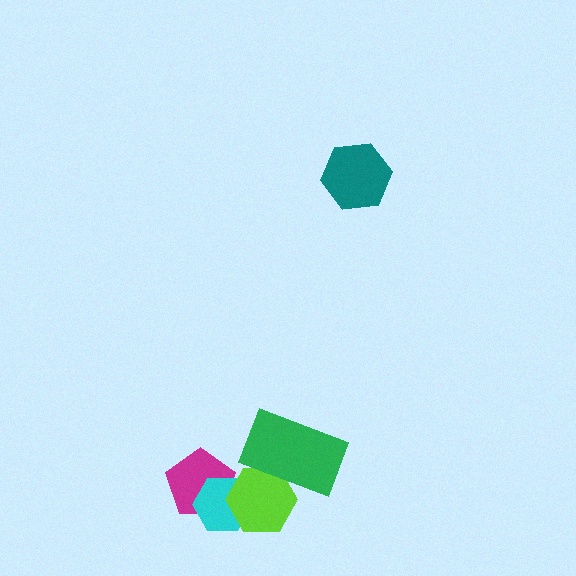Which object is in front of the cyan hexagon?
The lime hexagon is in front of the cyan hexagon.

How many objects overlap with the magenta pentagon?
2 objects overlap with the magenta pentagon.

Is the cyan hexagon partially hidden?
Yes, it is partially covered by another shape.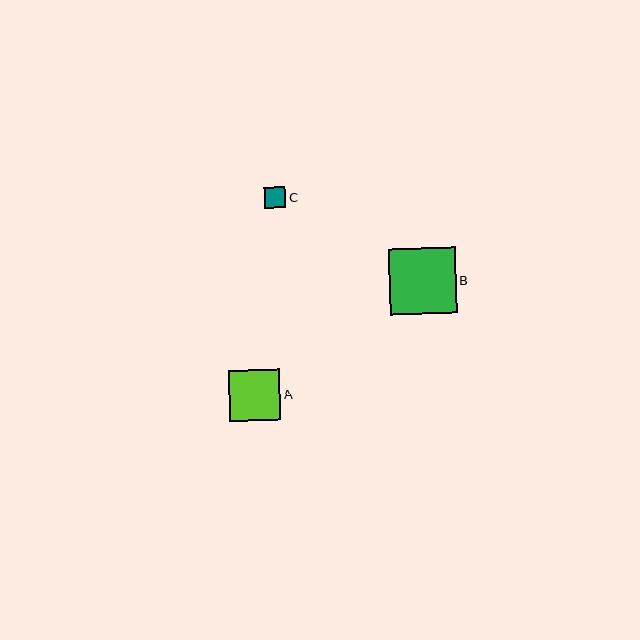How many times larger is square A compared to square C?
Square A is approximately 2.4 times the size of square C.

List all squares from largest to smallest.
From largest to smallest: B, A, C.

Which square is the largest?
Square B is the largest with a size of approximately 66 pixels.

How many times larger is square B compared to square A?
Square B is approximately 1.3 times the size of square A.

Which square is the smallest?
Square C is the smallest with a size of approximately 21 pixels.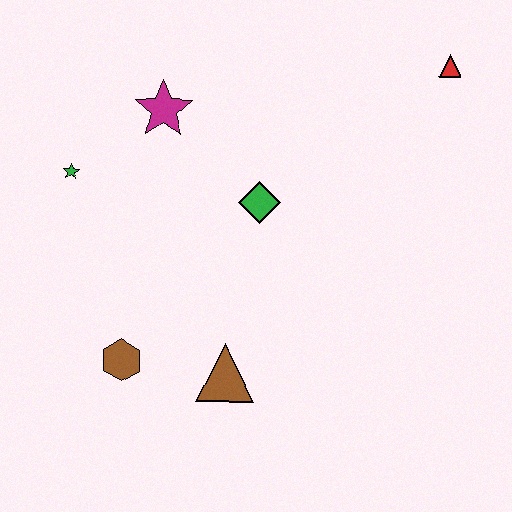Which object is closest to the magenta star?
The green star is closest to the magenta star.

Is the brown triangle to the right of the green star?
Yes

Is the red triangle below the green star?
No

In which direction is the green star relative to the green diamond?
The green star is to the left of the green diamond.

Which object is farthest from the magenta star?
The red triangle is farthest from the magenta star.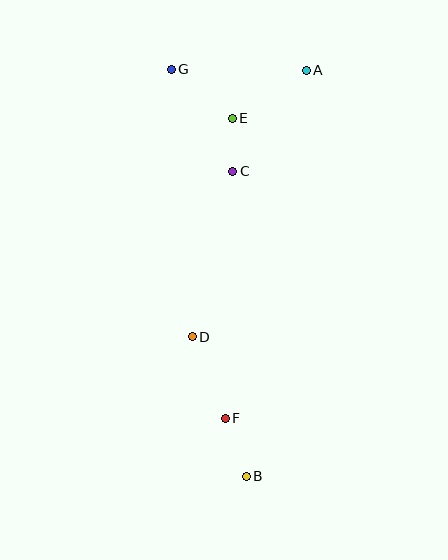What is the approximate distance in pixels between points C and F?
The distance between C and F is approximately 247 pixels.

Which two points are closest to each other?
Points C and E are closest to each other.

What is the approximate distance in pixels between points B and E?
The distance between B and E is approximately 358 pixels.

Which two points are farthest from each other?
Points B and G are farthest from each other.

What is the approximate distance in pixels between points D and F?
The distance between D and F is approximately 88 pixels.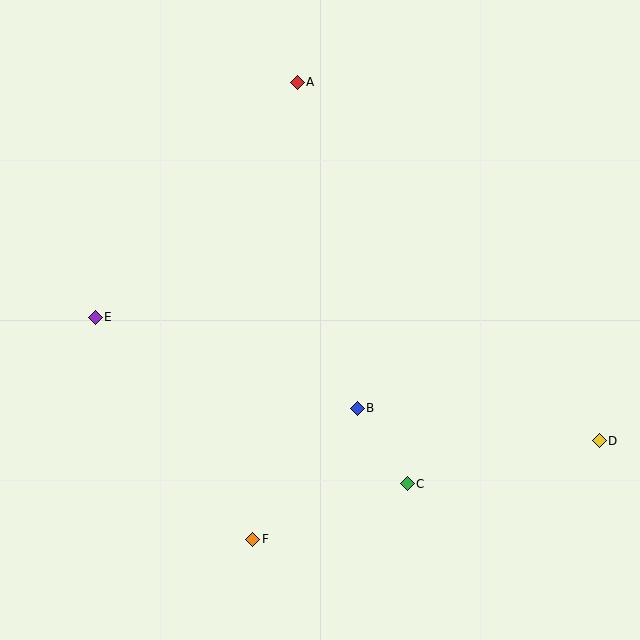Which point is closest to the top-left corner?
Point A is closest to the top-left corner.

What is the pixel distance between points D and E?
The distance between D and E is 519 pixels.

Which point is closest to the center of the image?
Point B at (357, 408) is closest to the center.